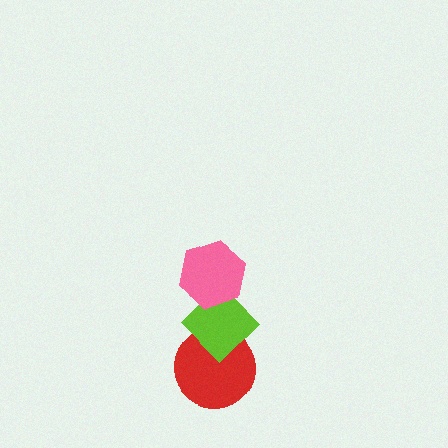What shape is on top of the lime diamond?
The pink hexagon is on top of the lime diamond.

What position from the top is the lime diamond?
The lime diamond is 2nd from the top.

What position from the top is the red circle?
The red circle is 3rd from the top.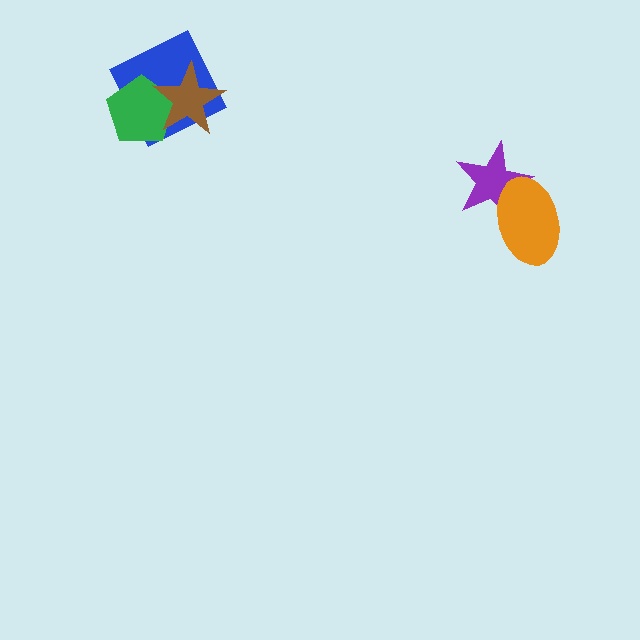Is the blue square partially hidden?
Yes, it is partially covered by another shape.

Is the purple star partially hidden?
Yes, it is partially covered by another shape.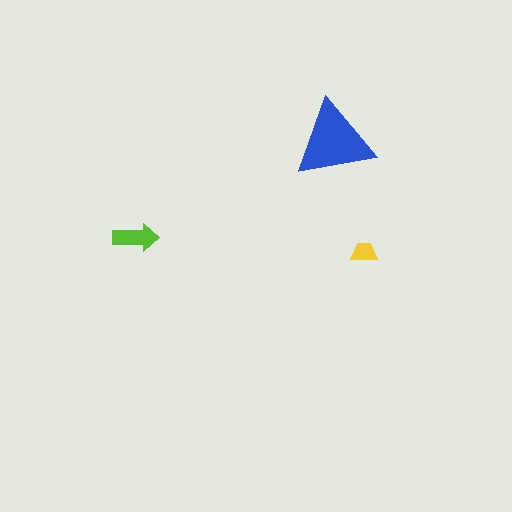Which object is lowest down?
The yellow trapezoid is bottommost.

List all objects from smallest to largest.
The yellow trapezoid, the lime arrow, the blue triangle.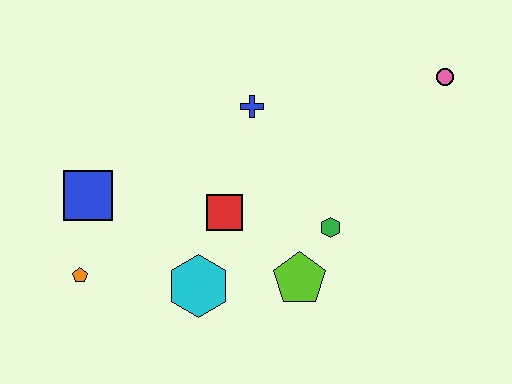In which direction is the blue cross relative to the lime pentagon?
The blue cross is above the lime pentagon.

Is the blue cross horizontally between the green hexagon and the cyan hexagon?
Yes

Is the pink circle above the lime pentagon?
Yes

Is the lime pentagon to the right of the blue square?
Yes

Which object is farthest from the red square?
The pink circle is farthest from the red square.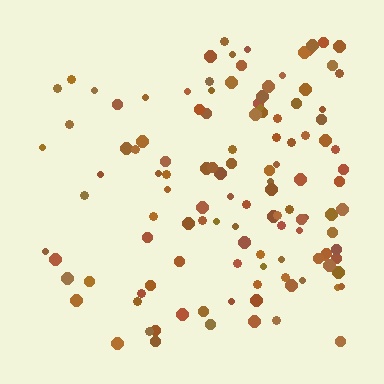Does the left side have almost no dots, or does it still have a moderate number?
Still a moderate number, just noticeably fewer than the right.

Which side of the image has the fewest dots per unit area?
The left.